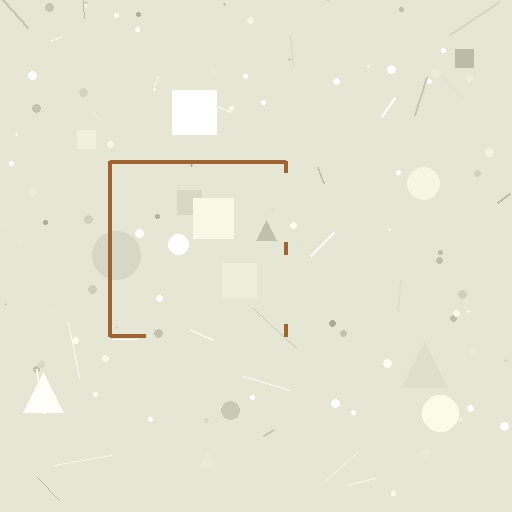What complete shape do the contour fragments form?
The contour fragments form a square.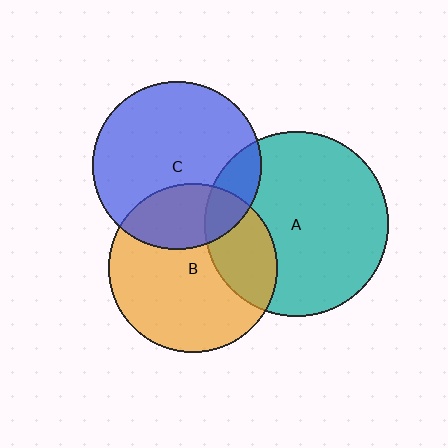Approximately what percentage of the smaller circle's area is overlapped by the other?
Approximately 25%.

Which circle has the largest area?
Circle A (teal).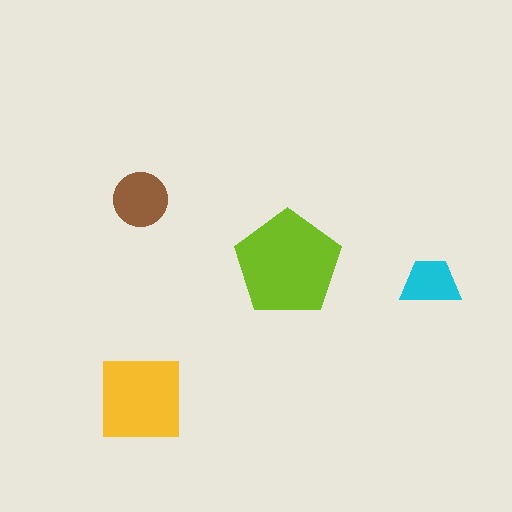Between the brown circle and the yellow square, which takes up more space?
The yellow square.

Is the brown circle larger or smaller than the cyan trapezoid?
Larger.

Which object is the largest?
The lime pentagon.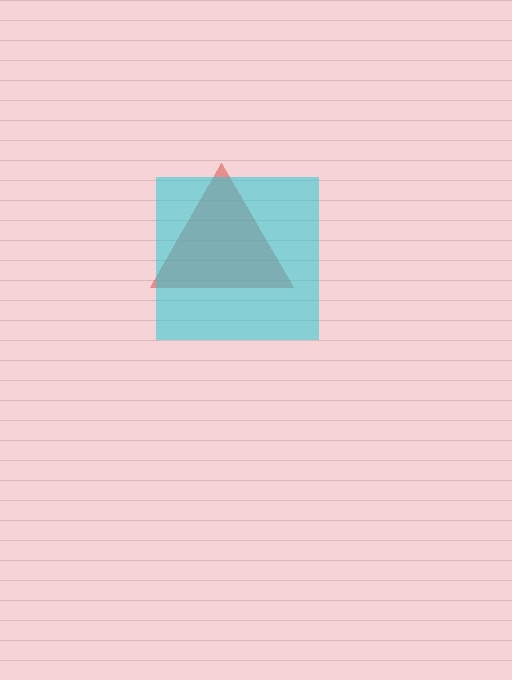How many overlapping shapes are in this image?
There are 2 overlapping shapes in the image.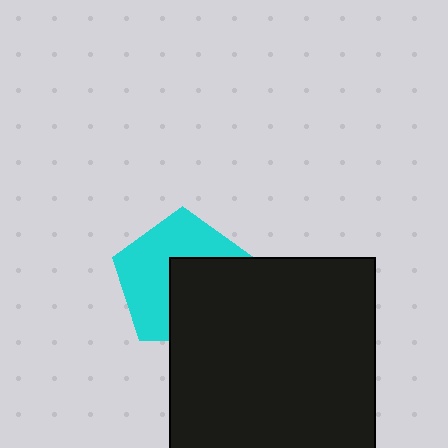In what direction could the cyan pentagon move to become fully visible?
The cyan pentagon could move toward the upper-left. That would shift it out from behind the black square entirely.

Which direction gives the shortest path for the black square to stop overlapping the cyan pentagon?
Moving toward the lower-right gives the shortest separation.